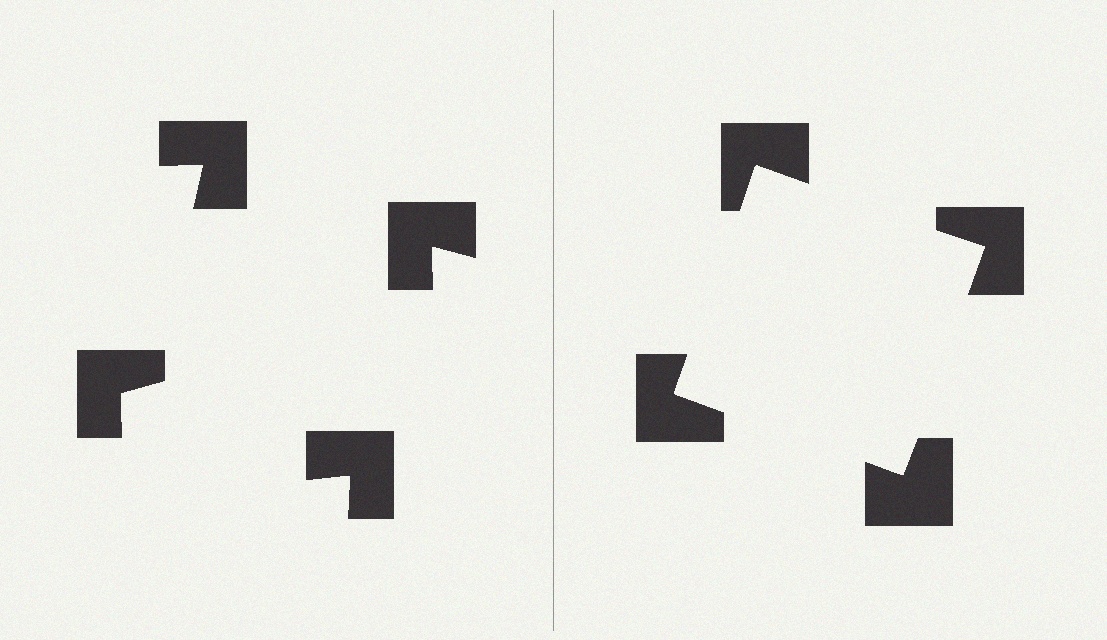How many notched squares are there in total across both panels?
8 — 4 on each side.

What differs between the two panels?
The notched squares are positioned identically on both sides; only the wedge orientations differ. On the right they align to a square; on the left they are misaligned.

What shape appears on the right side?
An illusory square.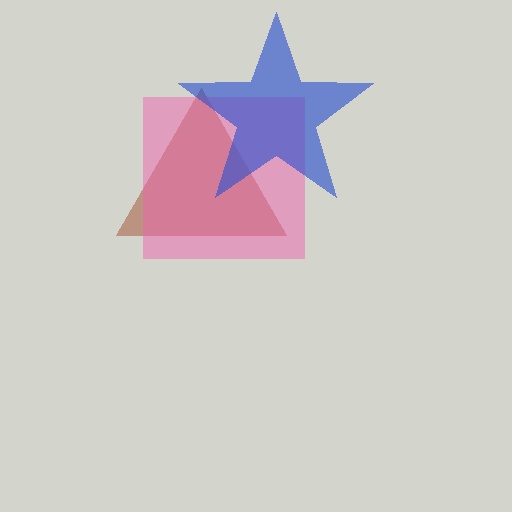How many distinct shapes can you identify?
There are 3 distinct shapes: a brown triangle, a pink square, a blue star.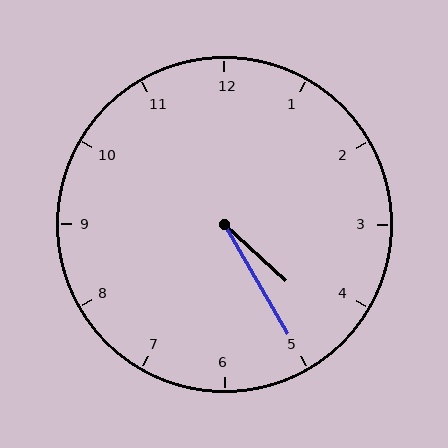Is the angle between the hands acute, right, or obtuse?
It is acute.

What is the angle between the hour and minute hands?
Approximately 18 degrees.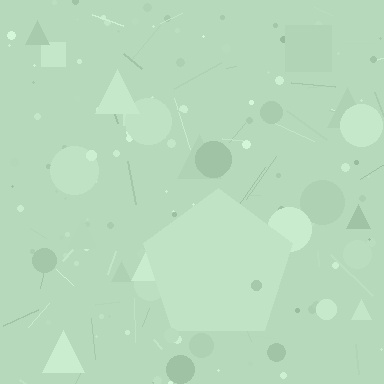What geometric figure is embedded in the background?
A pentagon is embedded in the background.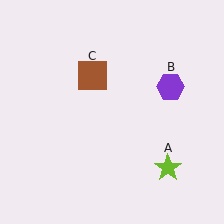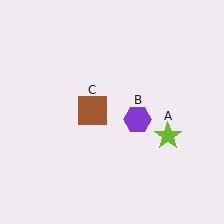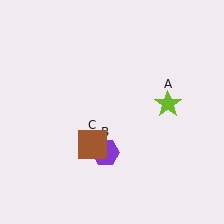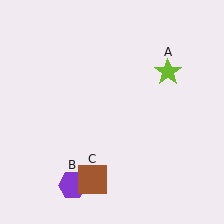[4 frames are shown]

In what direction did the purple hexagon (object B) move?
The purple hexagon (object B) moved down and to the left.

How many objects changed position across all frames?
3 objects changed position: lime star (object A), purple hexagon (object B), brown square (object C).